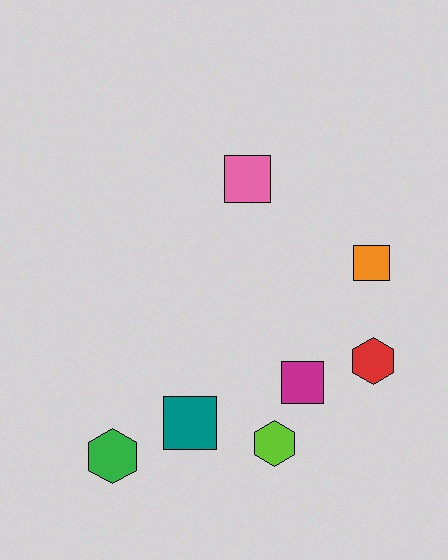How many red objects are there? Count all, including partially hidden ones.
There is 1 red object.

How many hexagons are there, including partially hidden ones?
There are 3 hexagons.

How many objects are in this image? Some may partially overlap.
There are 7 objects.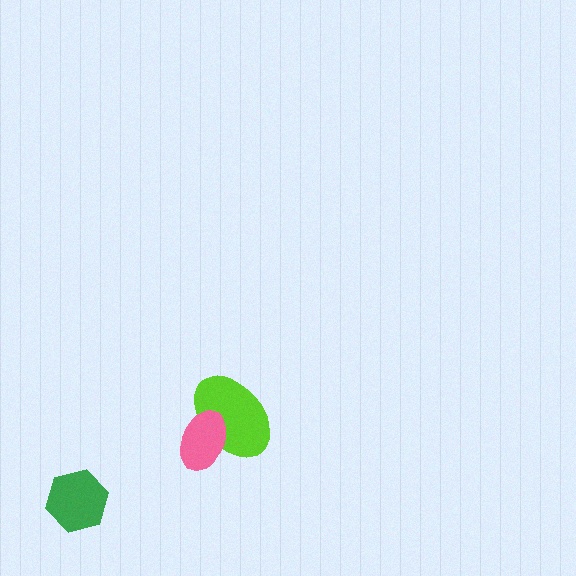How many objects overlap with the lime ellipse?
1 object overlaps with the lime ellipse.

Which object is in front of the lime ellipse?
The pink ellipse is in front of the lime ellipse.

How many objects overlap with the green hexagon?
0 objects overlap with the green hexagon.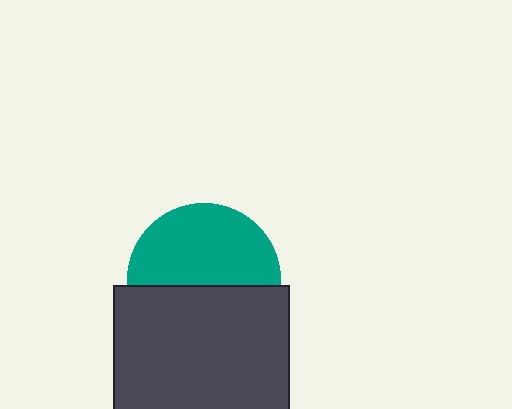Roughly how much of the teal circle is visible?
About half of it is visible (roughly 54%).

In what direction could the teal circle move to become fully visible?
The teal circle could move up. That would shift it out from behind the dark gray square entirely.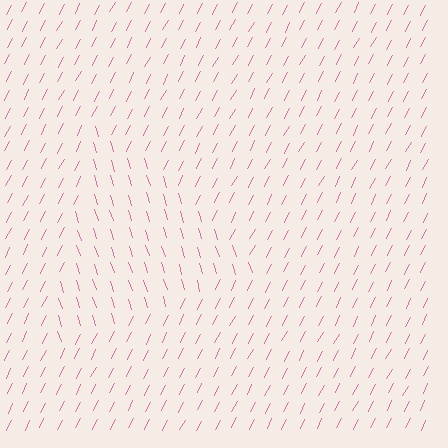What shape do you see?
I see a triangle.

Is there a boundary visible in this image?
Yes, there is a texture boundary formed by a change in line orientation.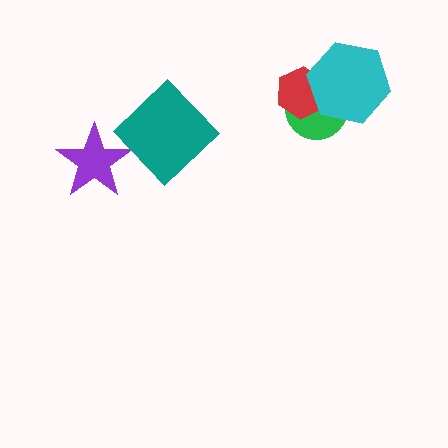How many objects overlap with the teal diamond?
0 objects overlap with the teal diamond.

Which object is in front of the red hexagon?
The cyan hexagon is in front of the red hexagon.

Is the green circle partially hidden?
Yes, it is partially covered by another shape.